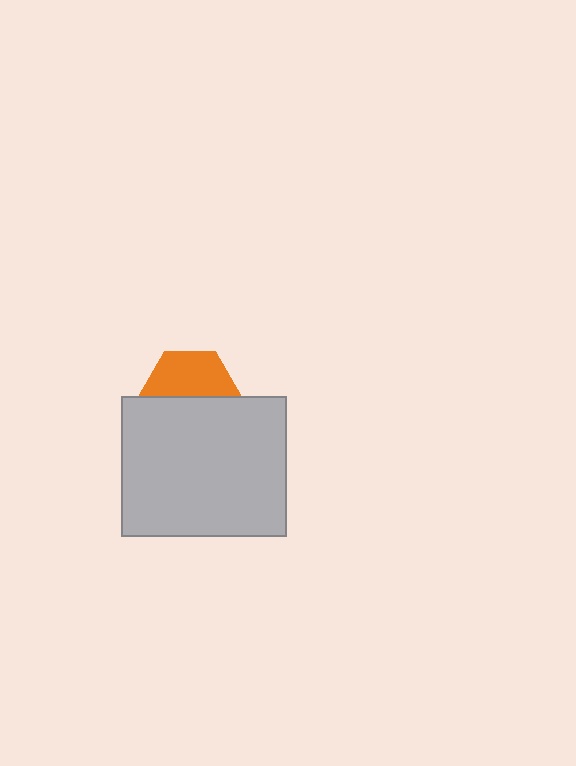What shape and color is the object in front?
The object in front is a light gray rectangle.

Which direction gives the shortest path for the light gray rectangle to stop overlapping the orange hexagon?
Moving down gives the shortest separation.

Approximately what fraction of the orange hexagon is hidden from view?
Roughly 51% of the orange hexagon is hidden behind the light gray rectangle.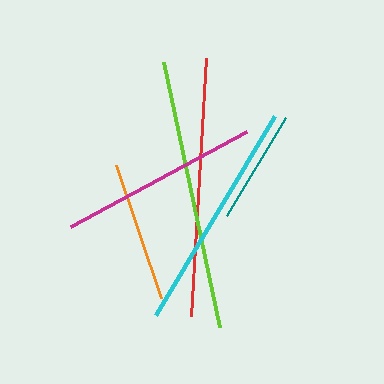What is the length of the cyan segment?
The cyan segment is approximately 233 pixels long.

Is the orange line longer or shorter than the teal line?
The orange line is longer than the teal line.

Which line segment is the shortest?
The teal line is the shortest at approximately 115 pixels.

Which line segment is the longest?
The lime line is the longest at approximately 271 pixels.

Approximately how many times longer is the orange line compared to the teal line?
The orange line is approximately 1.2 times the length of the teal line.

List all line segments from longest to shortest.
From longest to shortest: lime, red, cyan, magenta, orange, teal.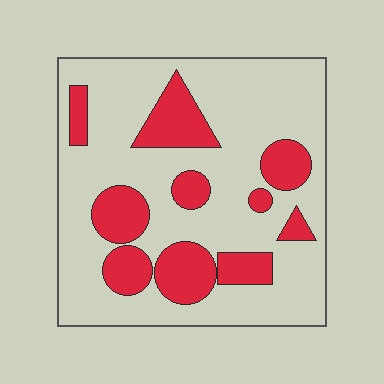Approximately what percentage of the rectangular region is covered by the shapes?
Approximately 25%.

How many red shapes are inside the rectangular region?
10.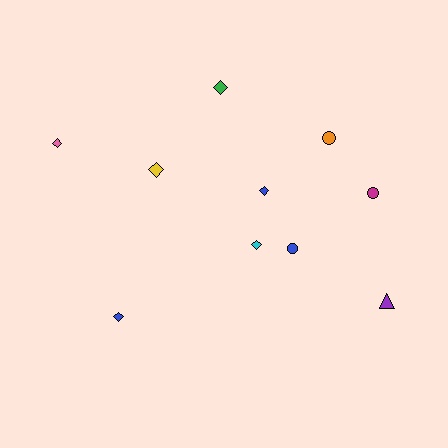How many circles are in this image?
There are 3 circles.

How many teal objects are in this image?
There are no teal objects.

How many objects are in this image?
There are 10 objects.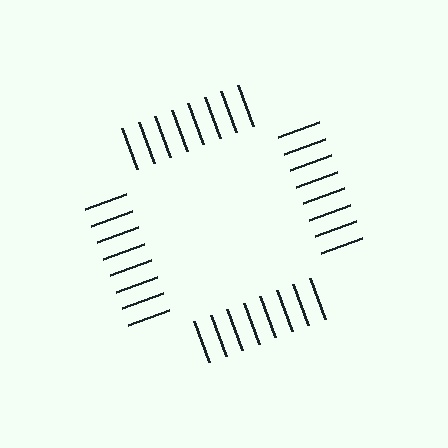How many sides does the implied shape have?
4 sides — the line-ends trace a square.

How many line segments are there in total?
32 — 8 along each of the 4 edges.